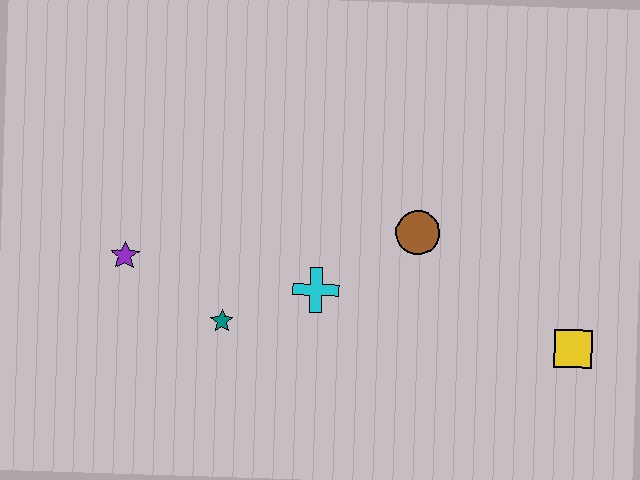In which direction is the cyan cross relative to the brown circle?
The cyan cross is to the left of the brown circle.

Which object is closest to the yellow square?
The brown circle is closest to the yellow square.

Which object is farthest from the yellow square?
The purple star is farthest from the yellow square.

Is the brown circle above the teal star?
Yes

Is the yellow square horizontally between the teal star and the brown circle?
No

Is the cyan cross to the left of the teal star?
No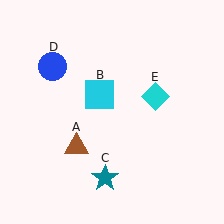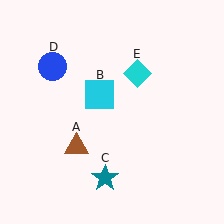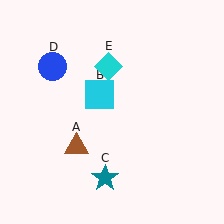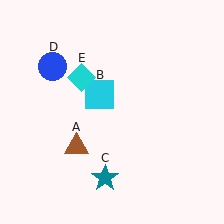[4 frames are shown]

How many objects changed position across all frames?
1 object changed position: cyan diamond (object E).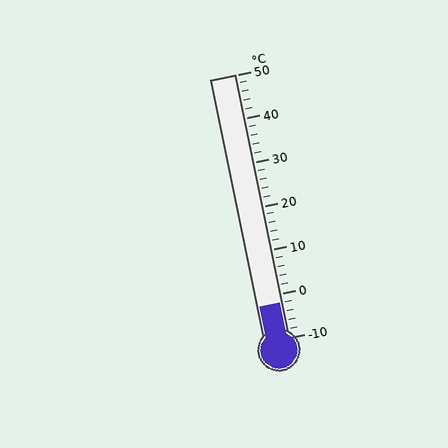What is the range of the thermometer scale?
The thermometer scale ranges from -10°C to 50°C.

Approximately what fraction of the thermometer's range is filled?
The thermometer is filled to approximately 15% of its range.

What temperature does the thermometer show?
The thermometer shows approximately -2°C.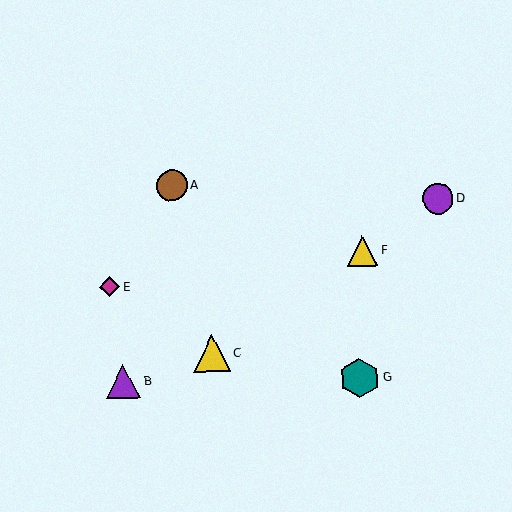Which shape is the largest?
The teal hexagon (labeled G) is the largest.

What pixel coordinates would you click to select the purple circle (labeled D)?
Click at (438, 199) to select the purple circle D.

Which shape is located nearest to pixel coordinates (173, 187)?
The brown circle (labeled A) at (172, 186) is nearest to that location.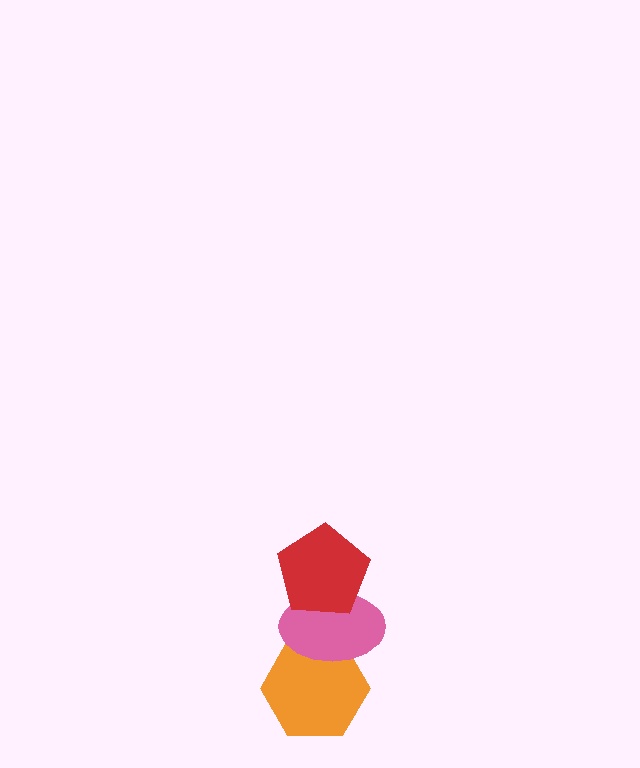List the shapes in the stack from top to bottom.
From top to bottom: the red pentagon, the pink ellipse, the orange hexagon.